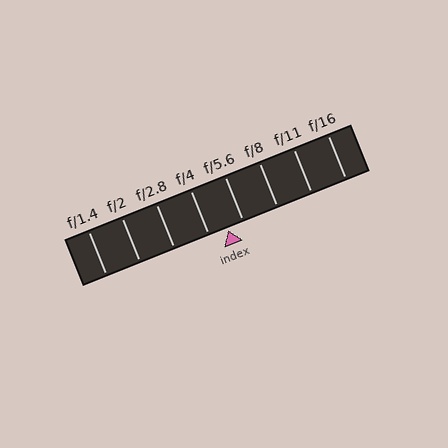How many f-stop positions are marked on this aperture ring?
There are 8 f-stop positions marked.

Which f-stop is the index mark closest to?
The index mark is closest to f/5.6.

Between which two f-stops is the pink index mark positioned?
The index mark is between f/4 and f/5.6.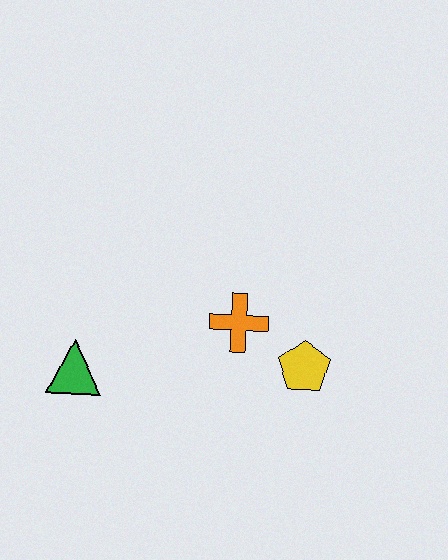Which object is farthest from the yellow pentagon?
The green triangle is farthest from the yellow pentagon.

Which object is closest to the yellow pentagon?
The orange cross is closest to the yellow pentagon.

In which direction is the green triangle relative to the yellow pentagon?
The green triangle is to the left of the yellow pentagon.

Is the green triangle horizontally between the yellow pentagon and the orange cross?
No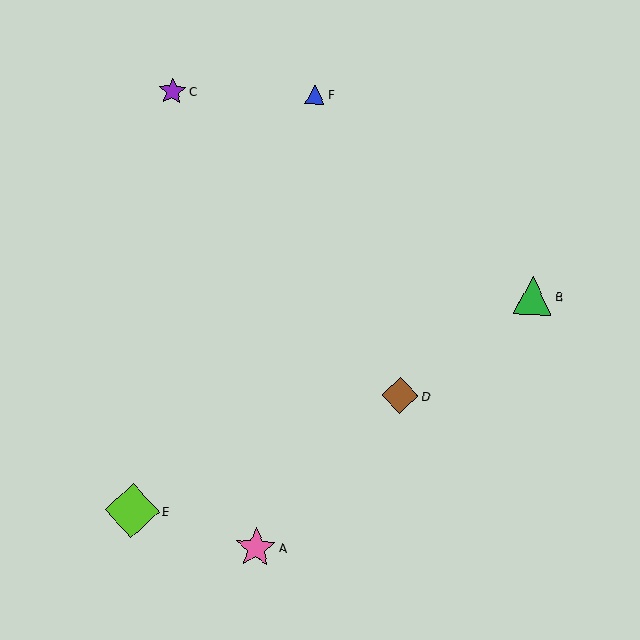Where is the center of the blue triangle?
The center of the blue triangle is at (315, 94).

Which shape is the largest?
The lime diamond (labeled E) is the largest.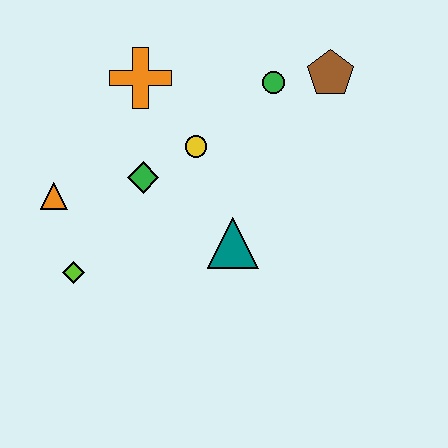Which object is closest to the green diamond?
The yellow circle is closest to the green diamond.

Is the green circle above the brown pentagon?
No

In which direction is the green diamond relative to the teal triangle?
The green diamond is to the left of the teal triangle.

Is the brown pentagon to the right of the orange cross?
Yes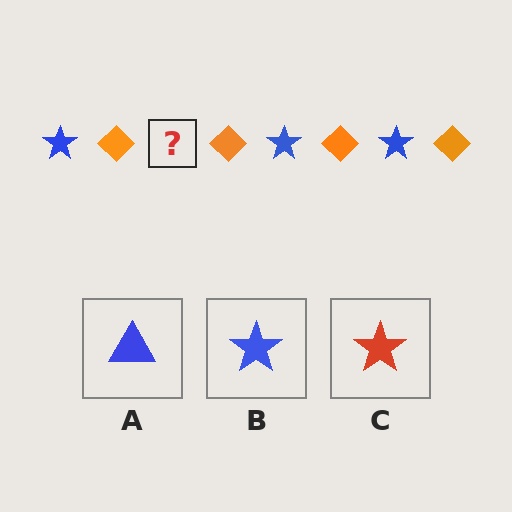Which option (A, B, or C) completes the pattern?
B.